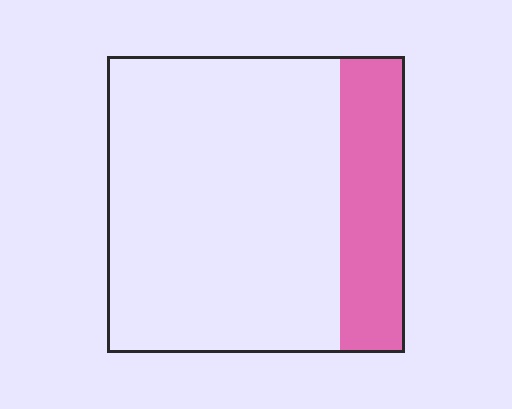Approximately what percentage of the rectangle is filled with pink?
Approximately 20%.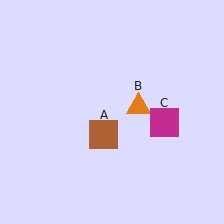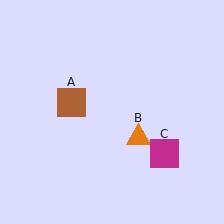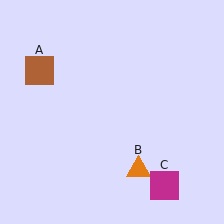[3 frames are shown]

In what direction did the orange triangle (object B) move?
The orange triangle (object B) moved down.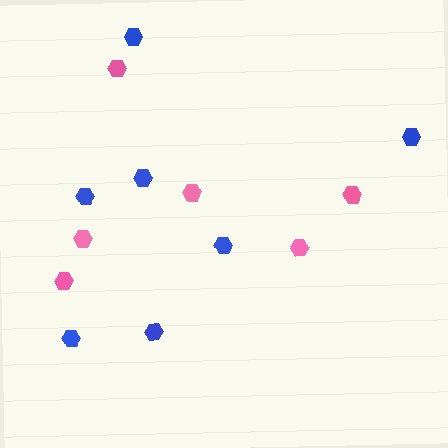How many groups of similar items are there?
There are 2 groups: one group of pink hexagons (6) and one group of blue hexagons (7).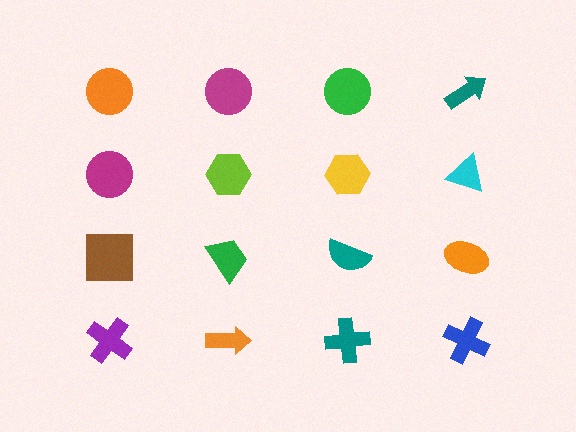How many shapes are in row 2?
4 shapes.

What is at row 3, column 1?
A brown square.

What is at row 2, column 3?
A yellow hexagon.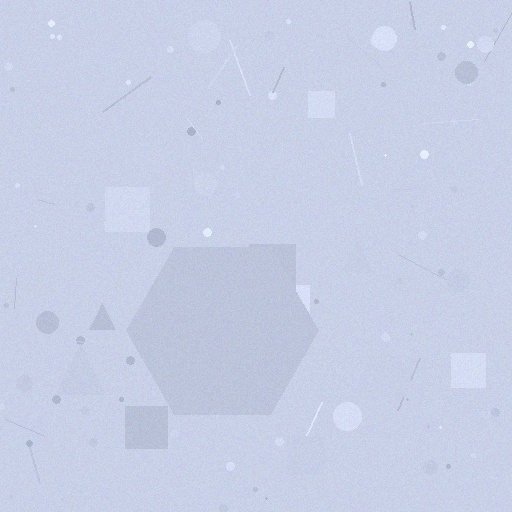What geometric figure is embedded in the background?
A hexagon is embedded in the background.